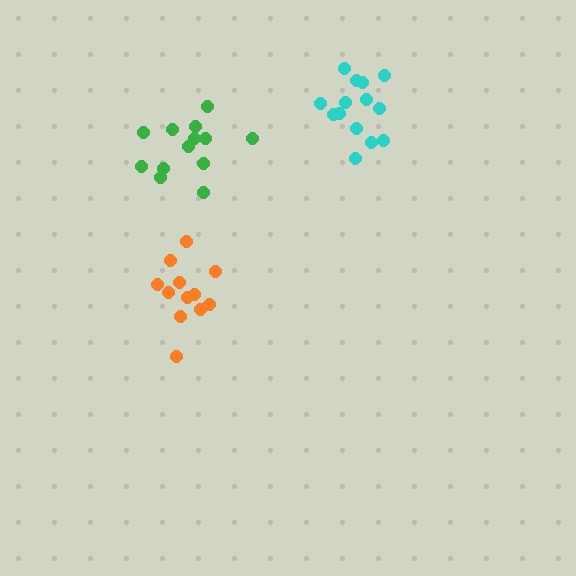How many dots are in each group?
Group 1: 12 dots, Group 2: 14 dots, Group 3: 13 dots (39 total).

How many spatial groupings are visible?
There are 3 spatial groupings.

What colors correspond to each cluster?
The clusters are colored: orange, cyan, green.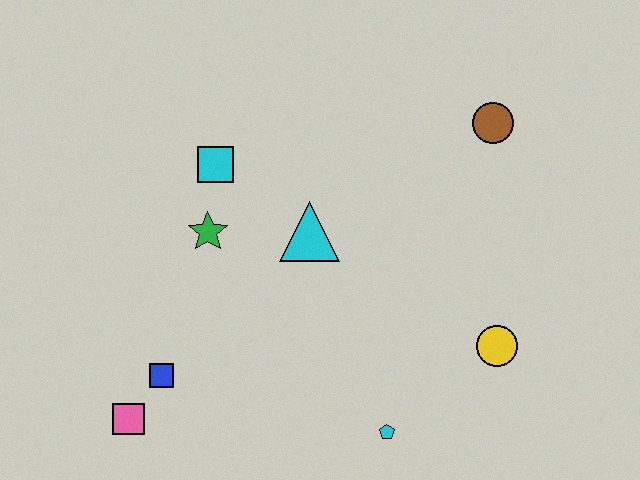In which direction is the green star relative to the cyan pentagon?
The green star is above the cyan pentagon.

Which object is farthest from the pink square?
The brown circle is farthest from the pink square.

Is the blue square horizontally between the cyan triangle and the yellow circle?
No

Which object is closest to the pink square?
The blue square is closest to the pink square.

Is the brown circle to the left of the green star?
No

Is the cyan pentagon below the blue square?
Yes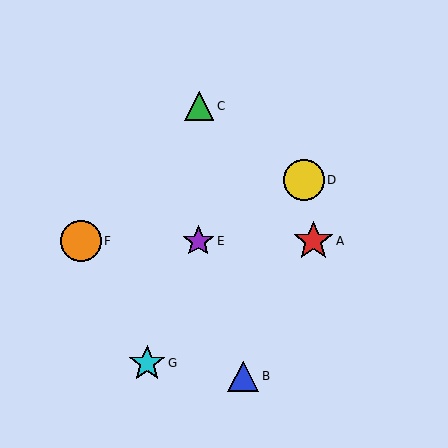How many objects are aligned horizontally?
3 objects (A, E, F) are aligned horizontally.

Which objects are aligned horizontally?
Objects A, E, F are aligned horizontally.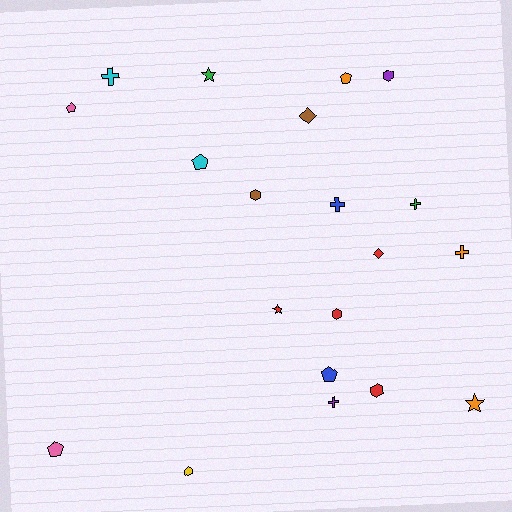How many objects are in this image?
There are 20 objects.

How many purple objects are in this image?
There are 2 purple objects.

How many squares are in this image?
There are no squares.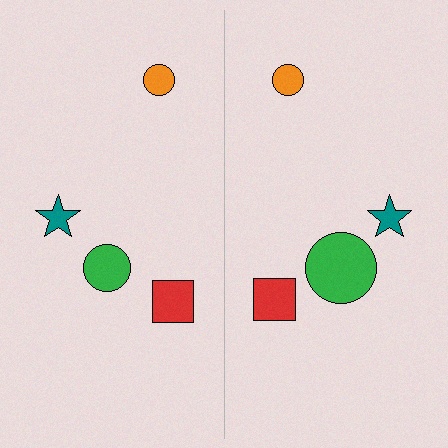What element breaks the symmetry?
The green circle on the right side has a different size than its mirror counterpart.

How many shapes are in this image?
There are 8 shapes in this image.